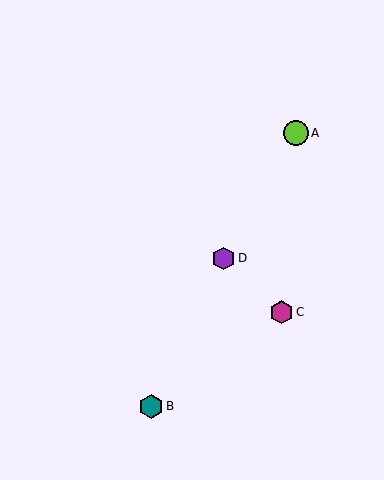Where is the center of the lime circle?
The center of the lime circle is at (296, 133).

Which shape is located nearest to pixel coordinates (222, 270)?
The purple hexagon (labeled D) at (223, 258) is nearest to that location.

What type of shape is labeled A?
Shape A is a lime circle.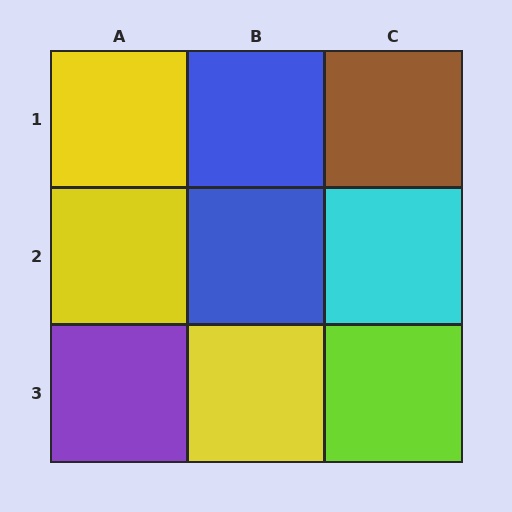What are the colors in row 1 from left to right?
Yellow, blue, brown.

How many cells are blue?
2 cells are blue.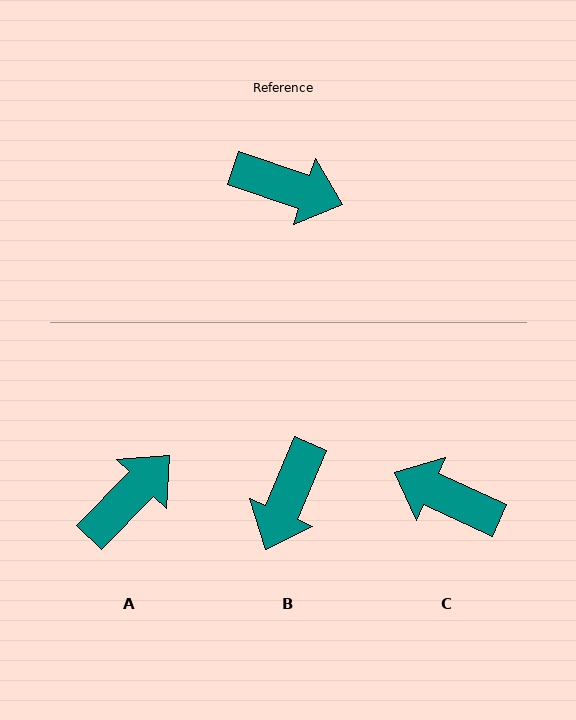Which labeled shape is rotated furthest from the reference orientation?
C, about 174 degrees away.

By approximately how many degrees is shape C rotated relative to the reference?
Approximately 174 degrees counter-clockwise.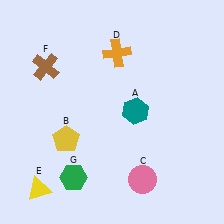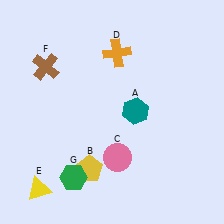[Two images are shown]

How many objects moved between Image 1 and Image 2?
2 objects moved between the two images.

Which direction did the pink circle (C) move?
The pink circle (C) moved left.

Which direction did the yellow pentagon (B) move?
The yellow pentagon (B) moved down.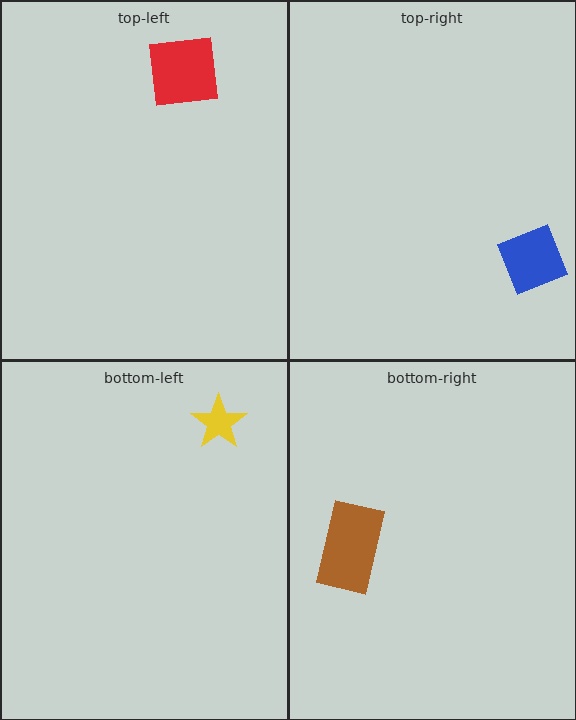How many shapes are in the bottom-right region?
1.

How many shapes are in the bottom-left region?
1.